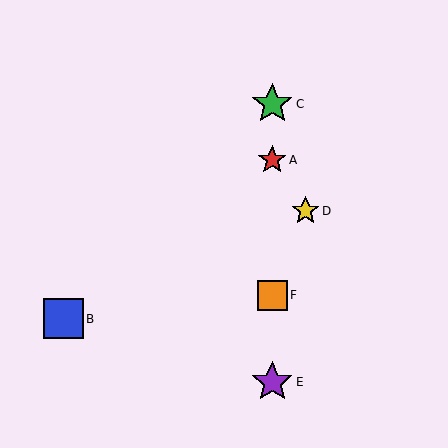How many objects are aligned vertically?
4 objects (A, C, E, F) are aligned vertically.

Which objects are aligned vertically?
Objects A, C, E, F are aligned vertically.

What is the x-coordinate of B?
Object B is at x≈64.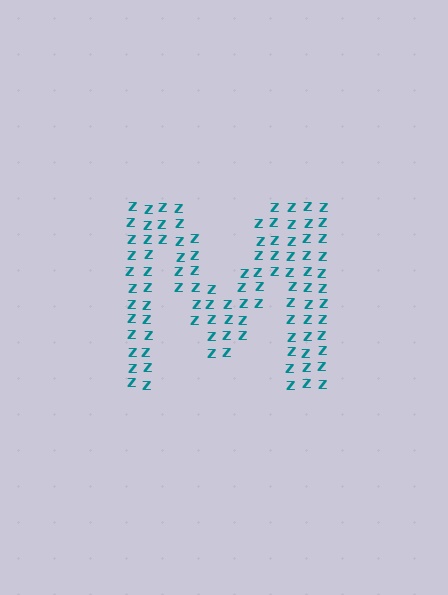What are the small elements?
The small elements are letter Z's.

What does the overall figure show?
The overall figure shows the letter M.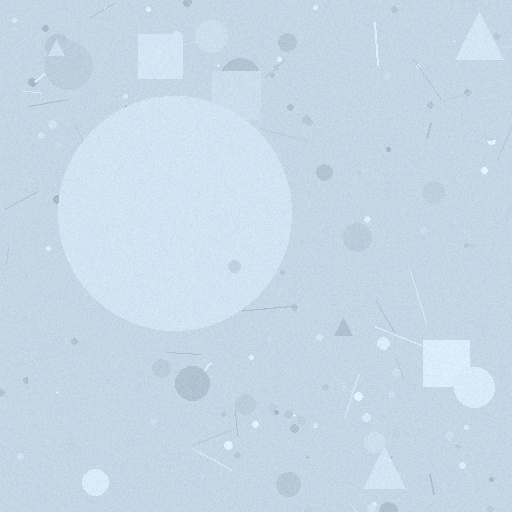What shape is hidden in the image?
A circle is hidden in the image.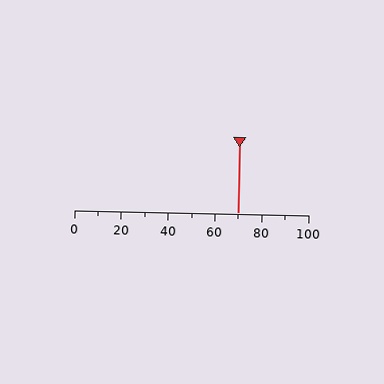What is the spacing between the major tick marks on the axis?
The major ticks are spaced 20 apart.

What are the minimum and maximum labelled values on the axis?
The axis runs from 0 to 100.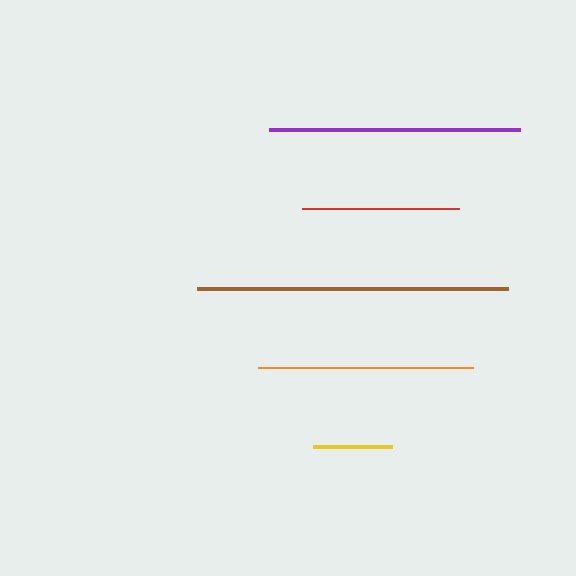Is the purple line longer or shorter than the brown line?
The brown line is longer than the purple line.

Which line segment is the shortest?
The yellow line is the shortest at approximately 79 pixels.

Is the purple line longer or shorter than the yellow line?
The purple line is longer than the yellow line.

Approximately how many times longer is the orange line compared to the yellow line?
The orange line is approximately 2.7 times the length of the yellow line.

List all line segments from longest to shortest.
From longest to shortest: brown, purple, orange, red, yellow.